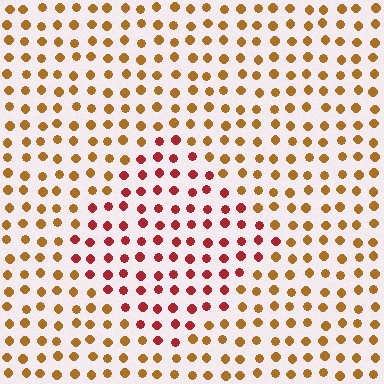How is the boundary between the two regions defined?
The boundary is defined purely by a slight shift in hue (about 41 degrees). Spacing, size, and orientation are identical on both sides.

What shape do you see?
I see a diamond.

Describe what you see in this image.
The image is filled with small brown elements in a uniform arrangement. A diamond-shaped region is visible where the elements are tinted to a slightly different hue, forming a subtle color boundary.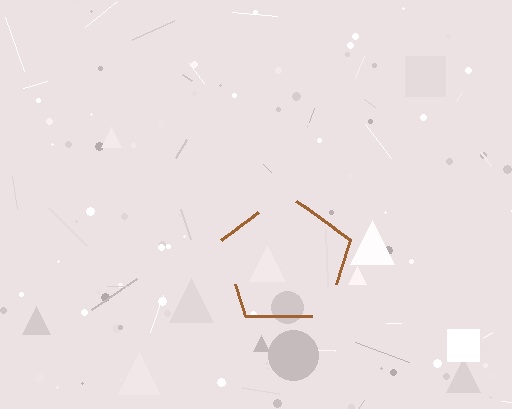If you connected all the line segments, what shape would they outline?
They would outline a pentagon.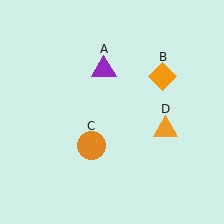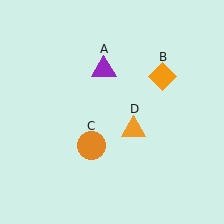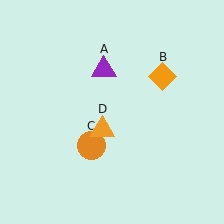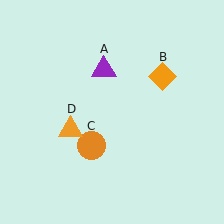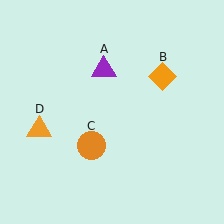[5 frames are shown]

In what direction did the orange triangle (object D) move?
The orange triangle (object D) moved left.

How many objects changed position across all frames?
1 object changed position: orange triangle (object D).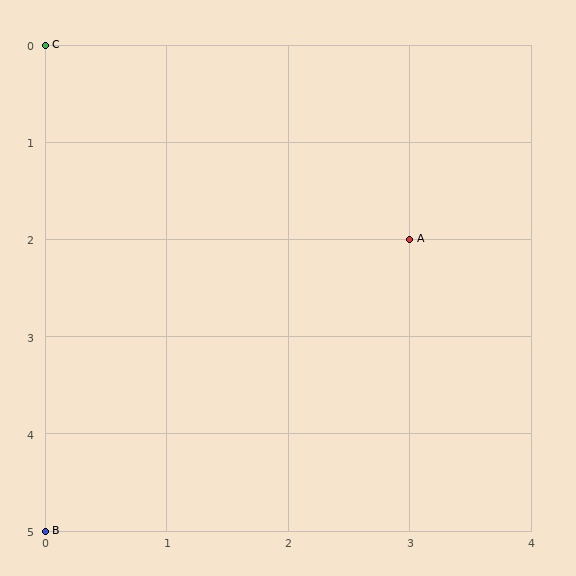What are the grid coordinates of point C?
Point C is at grid coordinates (0, 0).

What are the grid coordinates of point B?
Point B is at grid coordinates (0, 5).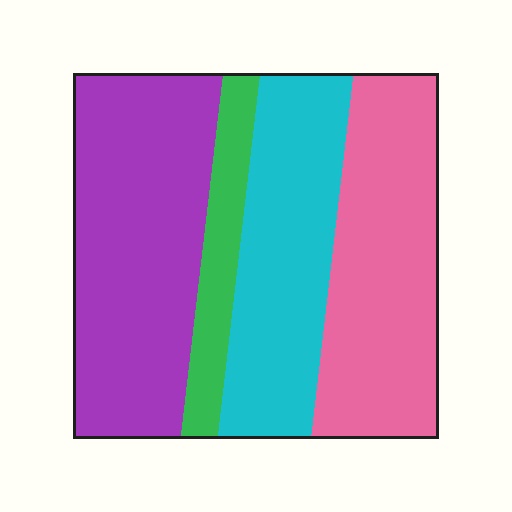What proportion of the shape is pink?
Pink covers 29% of the shape.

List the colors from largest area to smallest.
From largest to smallest: purple, pink, cyan, green.